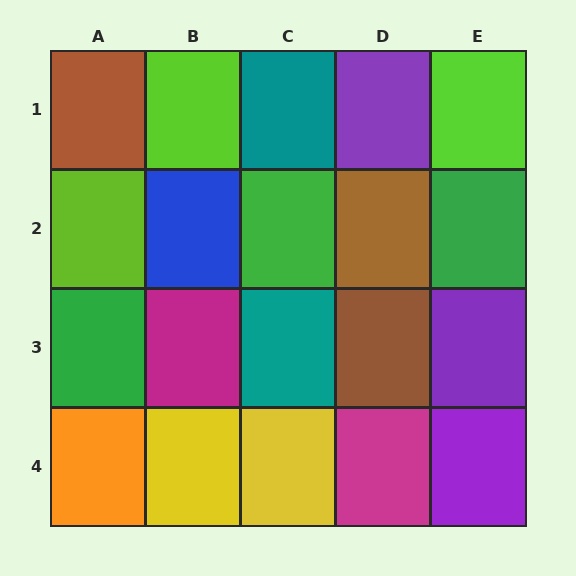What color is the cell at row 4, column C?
Yellow.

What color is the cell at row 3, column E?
Purple.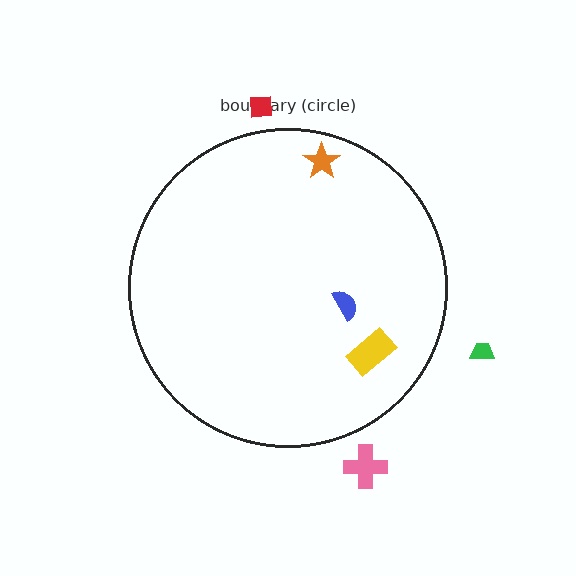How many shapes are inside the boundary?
3 inside, 3 outside.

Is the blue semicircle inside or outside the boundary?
Inside.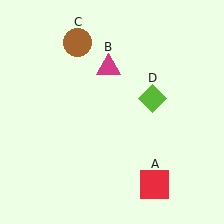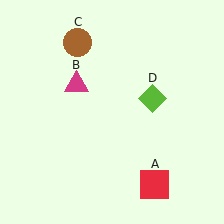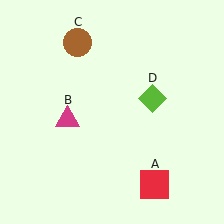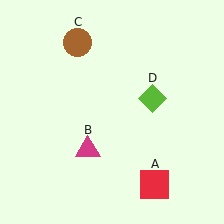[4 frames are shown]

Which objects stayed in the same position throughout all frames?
Red square (object A) and brown circle (object C) and lime diamond (object D) remained stationary.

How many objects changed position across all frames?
1 object changed position: magenta triangle (object B).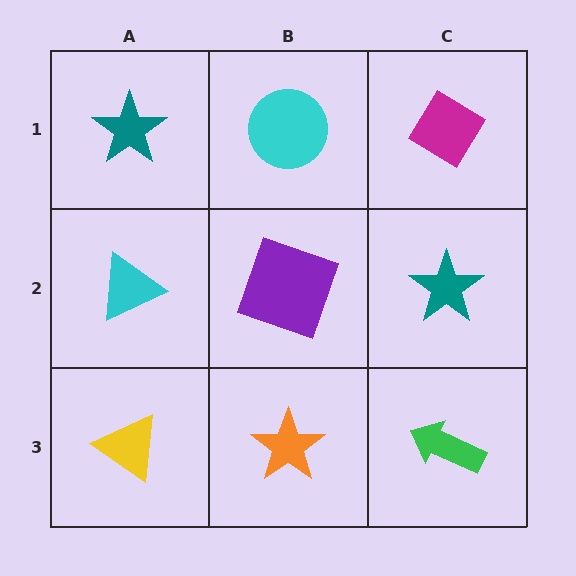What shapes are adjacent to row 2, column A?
A teal star (row 1, column A), a yellow triangle (row 3, column A), a purple square (row 2, column B).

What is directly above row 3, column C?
A teal star.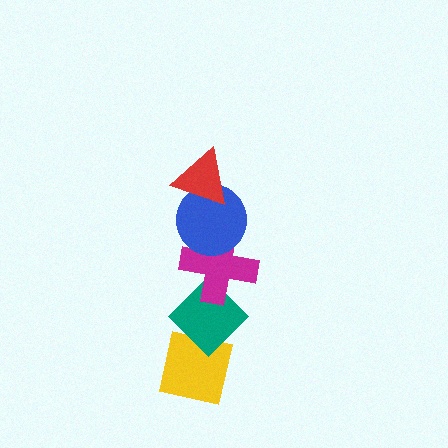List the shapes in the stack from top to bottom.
From top to bottom: the red triangle, the blue circle, the magenta cross, the teal diamond, the yellow square.